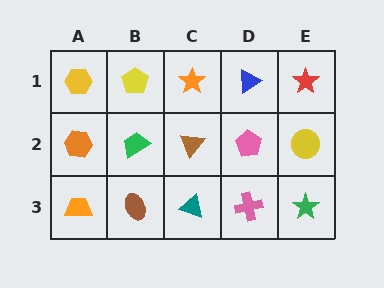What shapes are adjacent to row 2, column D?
A blue triangle (row 1, column D), a pink cross (row 3, column D), a brown triangle (row 2, column C), a yellow circle (row 2, column E).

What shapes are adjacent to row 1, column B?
A green trapezoid (row 2, column B), a yellow hexagon (row 1, column A), an orange star (row 1, column C).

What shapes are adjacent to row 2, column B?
A yellow pentagon (row 1, column B), a brown ellipse (row 3, column B), an orange hexagon (row 2, column A), a brown triangle (row 2, column C).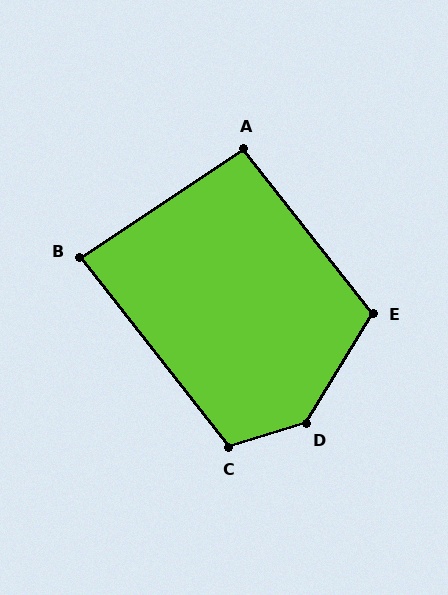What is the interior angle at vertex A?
Approximately 95 degrees (approximately right).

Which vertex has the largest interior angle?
D, at approximately 139 degrees.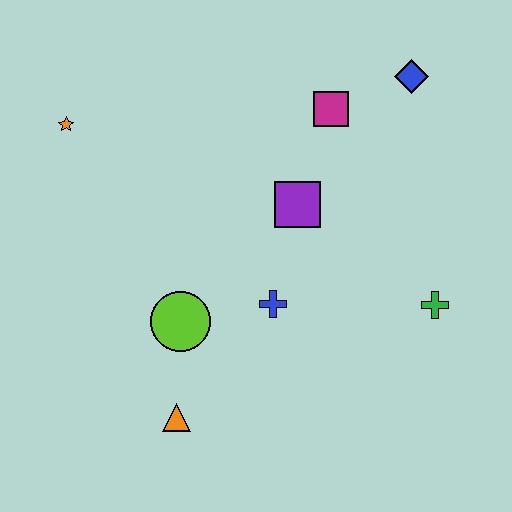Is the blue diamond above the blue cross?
Yes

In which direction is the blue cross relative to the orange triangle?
The blue cross is above the orange triangle.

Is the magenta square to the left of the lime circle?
No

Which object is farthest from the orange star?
The green cross is farthest from the orange star.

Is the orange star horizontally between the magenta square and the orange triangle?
No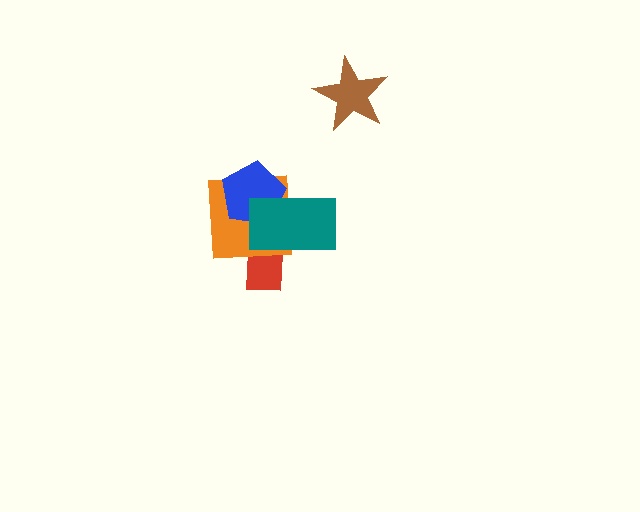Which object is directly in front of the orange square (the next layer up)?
The blue pentagon is directly in front of the orange square.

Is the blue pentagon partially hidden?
Yes, it is partially covered by another shape.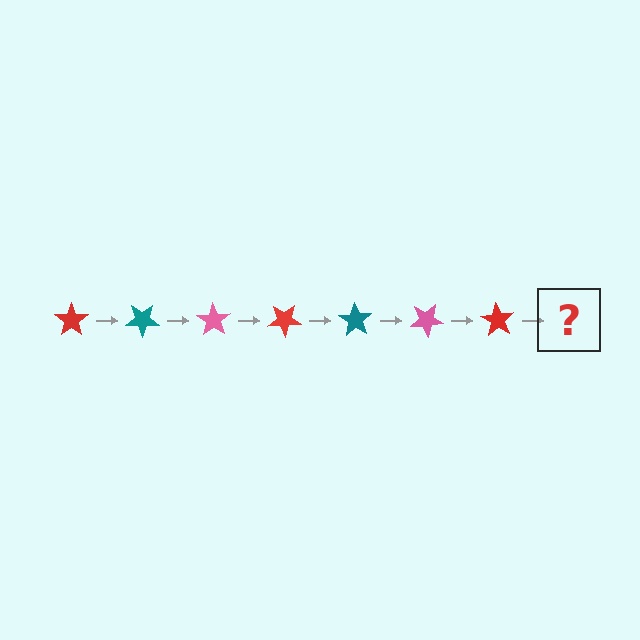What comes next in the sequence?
The next element should be a teal star, rotated 245 degrees from the start.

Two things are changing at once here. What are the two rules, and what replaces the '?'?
The two rules are that it rotates 35 degrees each step and the color cycles through red, teal, and pink. The '?' should be a teal star, rotated 245 degrees from the start.